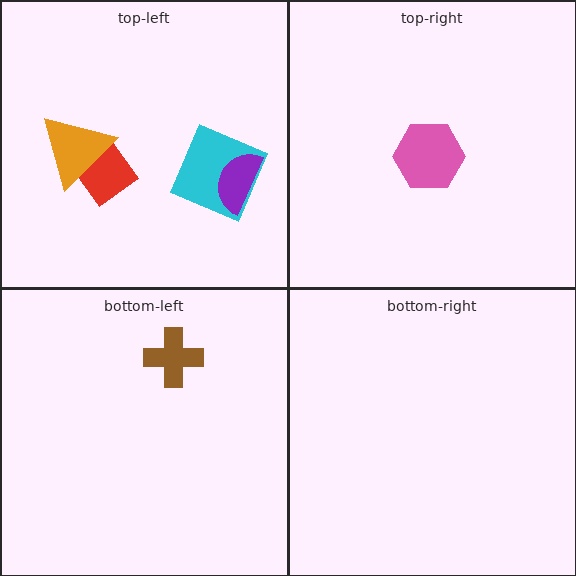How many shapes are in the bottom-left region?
1.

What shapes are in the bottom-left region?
The brown cross.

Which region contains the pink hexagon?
The top-right region.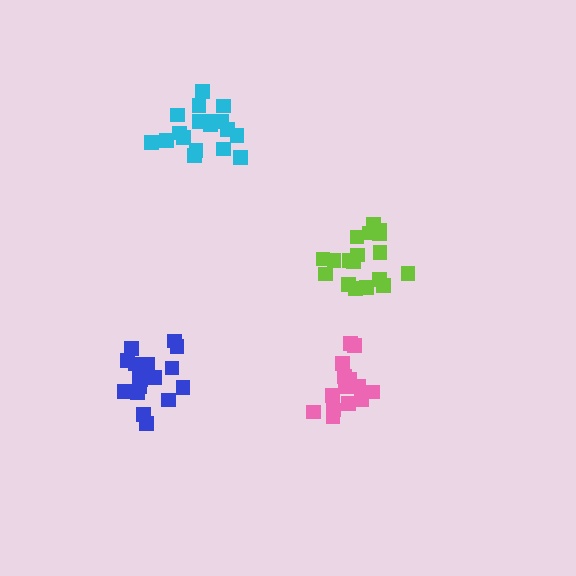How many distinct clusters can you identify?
There are 4 distinct clusters.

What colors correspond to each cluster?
The clusters are colored: blue, pink, cyan, lime.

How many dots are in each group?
Group 1: 17 dots, Group 2: 14 dots, Group 3: 18 dots, Group 4: 18 dots (67 total).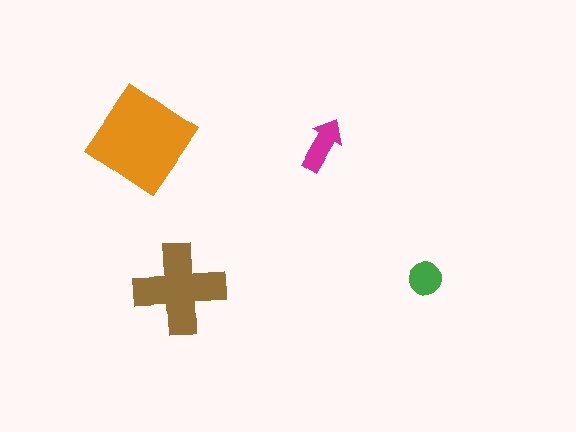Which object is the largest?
The orange diamond.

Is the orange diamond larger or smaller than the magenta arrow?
Larger.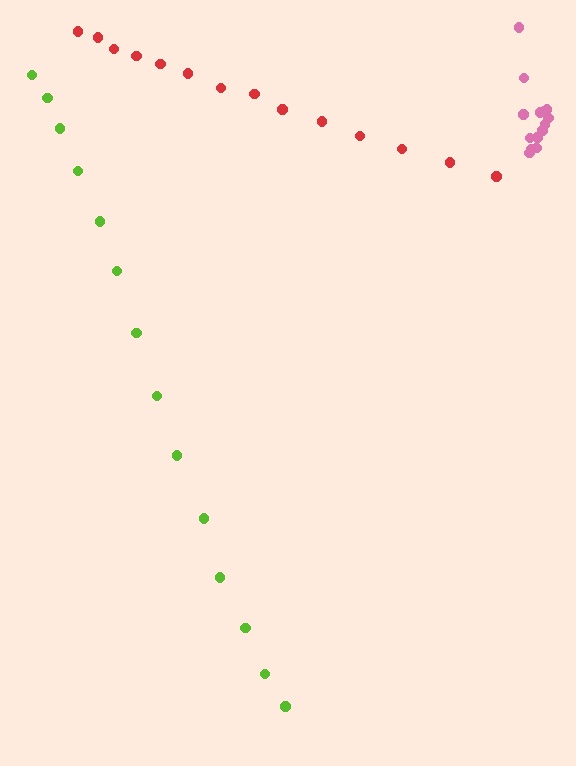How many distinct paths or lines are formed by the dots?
There are 3 distinct paths.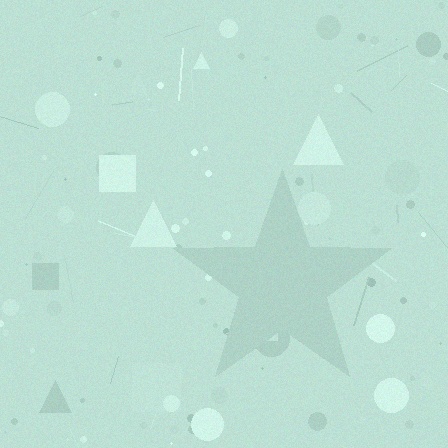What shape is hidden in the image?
A star is hidden in the image.